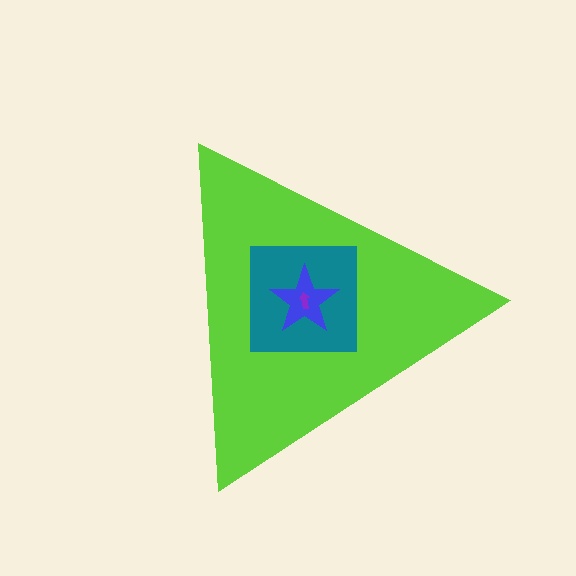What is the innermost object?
The purple arrow.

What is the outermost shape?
The lime triangle.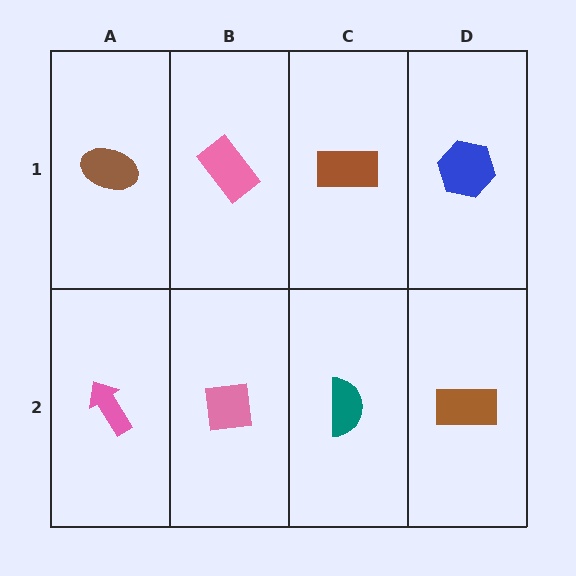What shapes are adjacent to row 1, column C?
A teal semicircle (row 2, column C), a pink rectangle (row 1, column B), a blue hexagon (row 1, column D).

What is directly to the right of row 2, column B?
A teal semicircle.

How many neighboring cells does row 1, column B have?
3.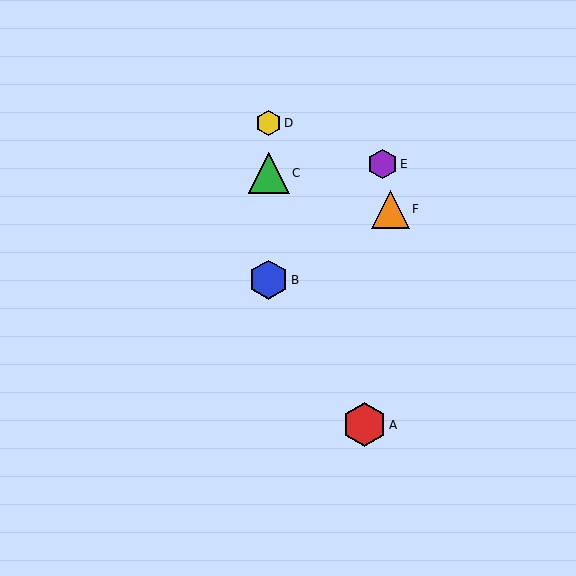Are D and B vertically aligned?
Yes, both are at x≈269.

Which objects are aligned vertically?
Objects B, C, D are aligned vertically.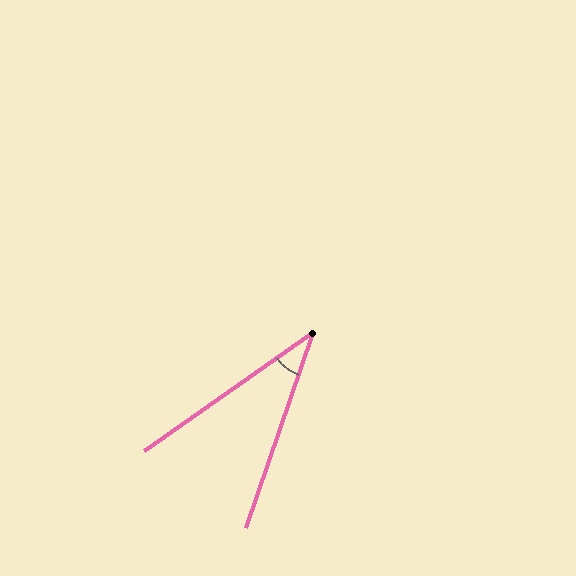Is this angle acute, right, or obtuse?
It is acute.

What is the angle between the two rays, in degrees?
Approximately 36 degrees.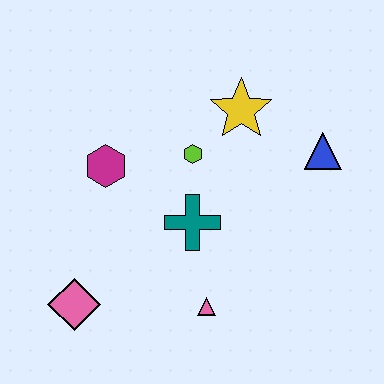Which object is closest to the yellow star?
The lime hexagon is closest to the yellow star.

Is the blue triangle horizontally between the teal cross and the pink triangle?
No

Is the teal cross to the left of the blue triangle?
Yes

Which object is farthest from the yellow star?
The pink diamond is farthest from the yellow star.